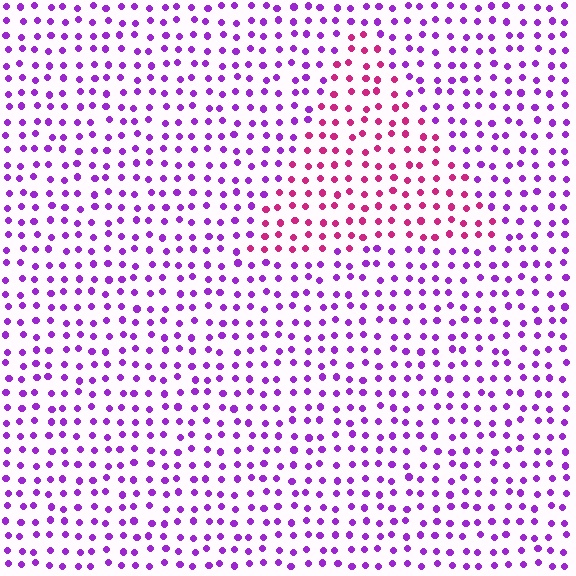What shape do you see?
I see a triangle.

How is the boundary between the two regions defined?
The boundary is defined purely by a slight shift in hue (about 45 degrees). Spacing, size, and orientation are identical on both sides.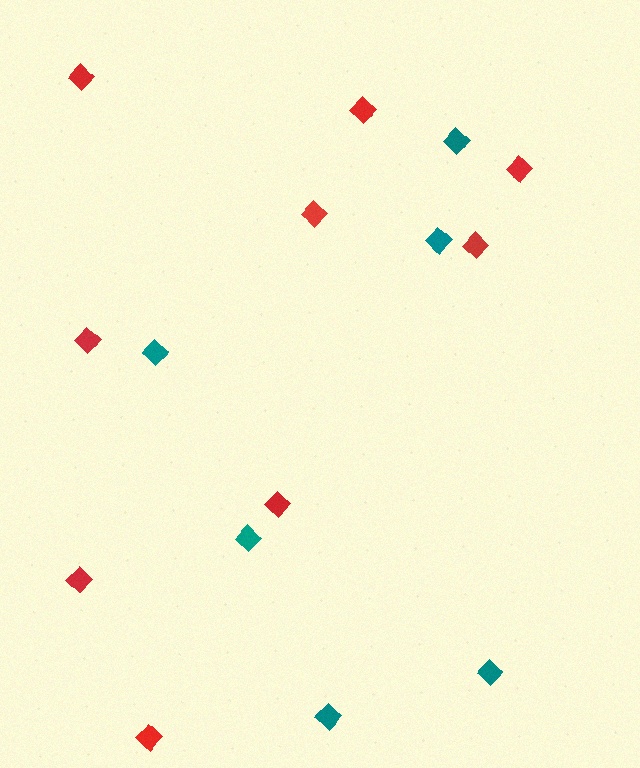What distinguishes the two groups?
There are 2 groups: one group of red diamonds (9) and one group of teal diamonds (6).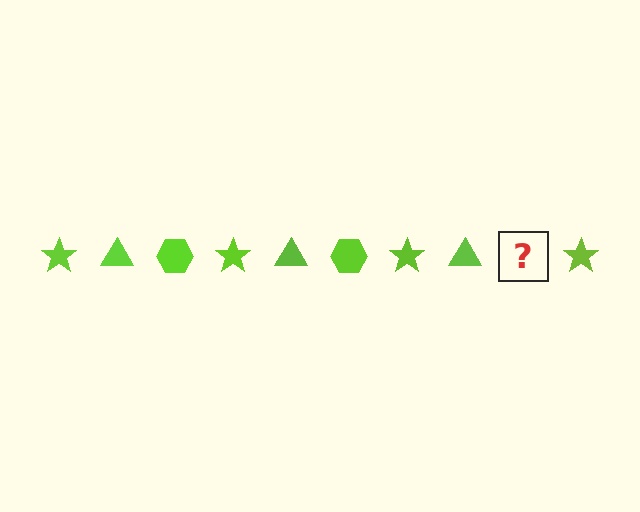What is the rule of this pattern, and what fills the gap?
The rule is that the pattern cycles through star, triangle, hexagon shapes in lime. The gap should be filled with a lime hexagon.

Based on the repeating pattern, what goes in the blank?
The blank should be a lime hexagon.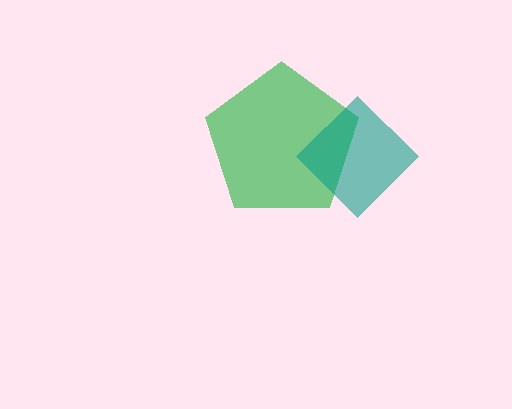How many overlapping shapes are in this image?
There are 2 overlapping shapes in the image.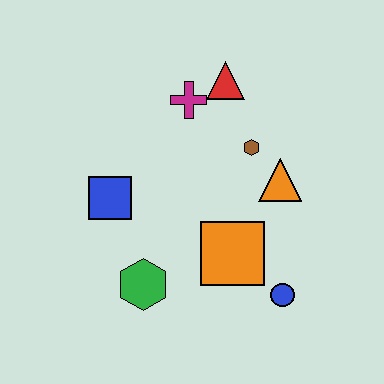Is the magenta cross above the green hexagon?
Yes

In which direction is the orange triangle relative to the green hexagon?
The orange triangle is to the right of the green hexagon.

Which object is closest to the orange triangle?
The brown hexagon is closest to the orange triangle.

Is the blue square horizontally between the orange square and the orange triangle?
No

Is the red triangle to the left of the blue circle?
Yes